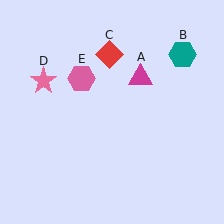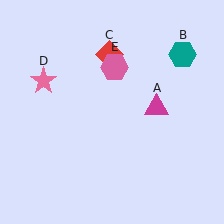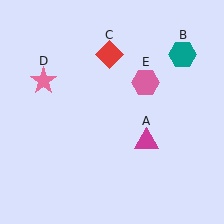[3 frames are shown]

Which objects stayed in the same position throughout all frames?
Teal hexagon (object B) and red diamond (object C) and pink star (object D) remained stationary.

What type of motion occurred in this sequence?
The magenta triangle (object A), pink hexagon (object E) rotated clockwise around the center of the scene.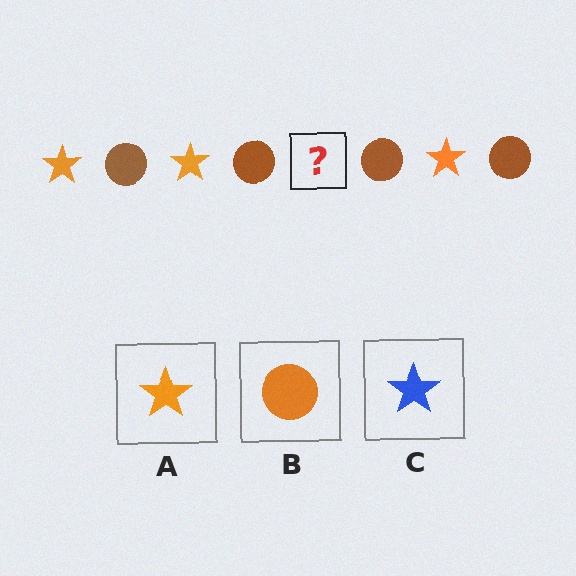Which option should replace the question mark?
Option A.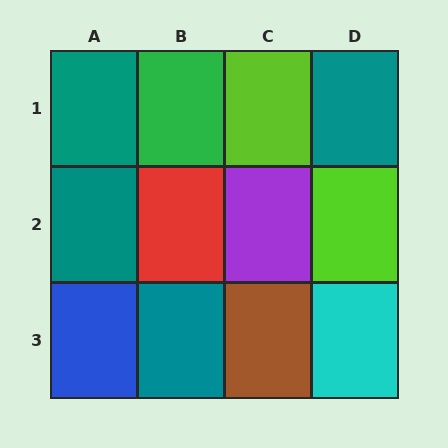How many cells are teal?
4 cells are teal.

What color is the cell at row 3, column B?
Teal.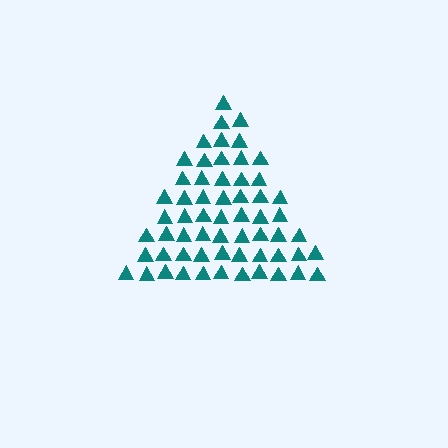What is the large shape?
The large shape is a triangle.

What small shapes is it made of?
It is made of small triangles.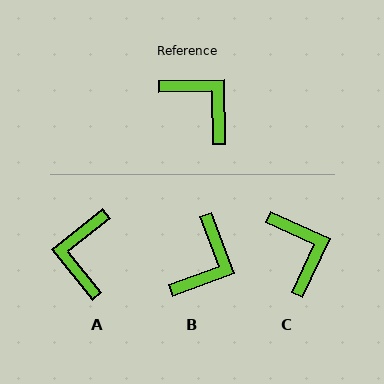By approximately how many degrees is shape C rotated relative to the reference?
Approximately 26 degrees clockwise.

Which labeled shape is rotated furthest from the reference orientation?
A, about 127 degrees away.